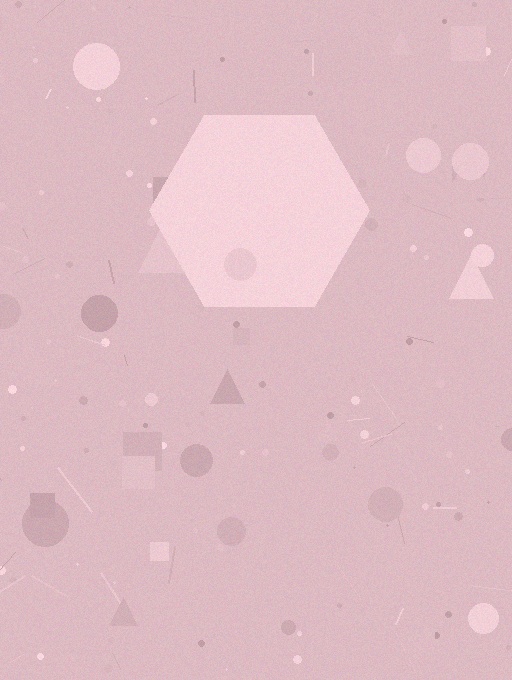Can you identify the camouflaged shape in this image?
The camouflaged shape is a hexagon.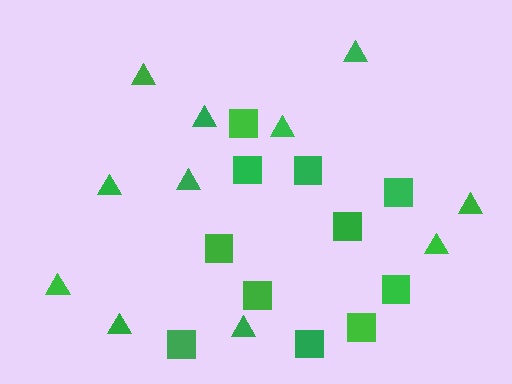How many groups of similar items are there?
There are 2 groups: one group of triangles (11) and one group of squares (11).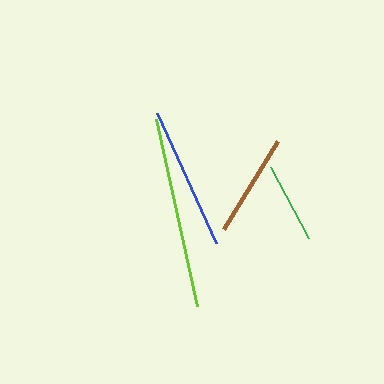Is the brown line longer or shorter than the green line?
The brown line is longer than the green line.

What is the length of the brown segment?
The brown segment is approximately 103 pixels long.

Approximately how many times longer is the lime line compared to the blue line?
The lime line is approximately 1.3 times the length of the blue line.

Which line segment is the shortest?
The green line is the shortest at approximately 81 pixels.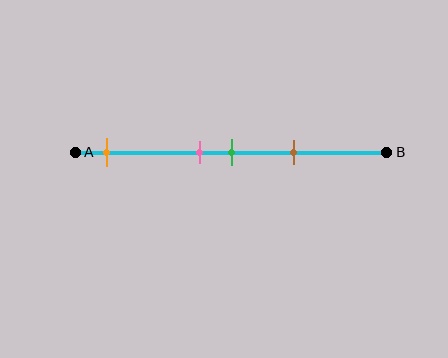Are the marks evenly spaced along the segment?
No, the marks are not evenly spaced.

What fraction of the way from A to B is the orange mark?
The orange mark is approximately 10% (0.1) of the way from A to B.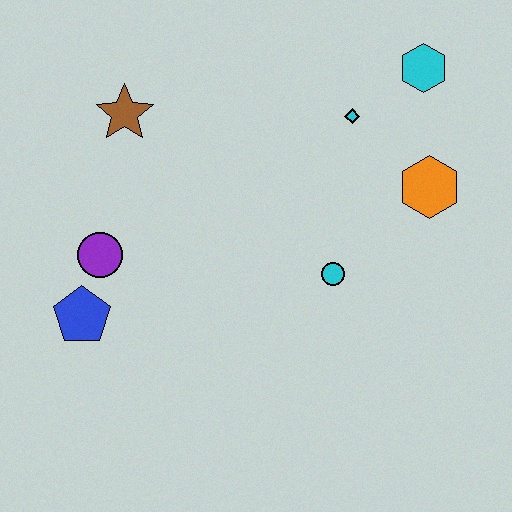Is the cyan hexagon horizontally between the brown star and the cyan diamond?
No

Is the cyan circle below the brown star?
Yes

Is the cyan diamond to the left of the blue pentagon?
No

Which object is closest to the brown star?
The purple circle is closest to the brown star.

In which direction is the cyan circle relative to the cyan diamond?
The cyan circle is below the cyan diamond.